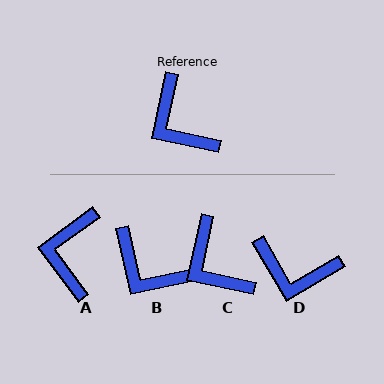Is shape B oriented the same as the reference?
No, it is off by about 24 degrees.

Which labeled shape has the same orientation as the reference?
C.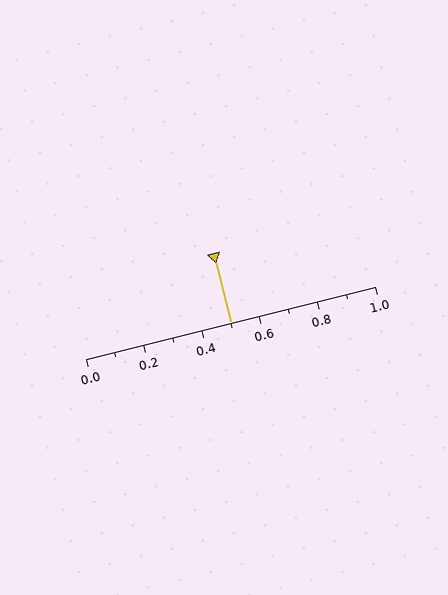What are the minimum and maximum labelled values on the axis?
The axis runs from 0.0 to 1.0.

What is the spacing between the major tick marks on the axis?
The major ticks are spaced 0.2 apart.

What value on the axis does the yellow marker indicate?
The marker indicates approximately 0.5.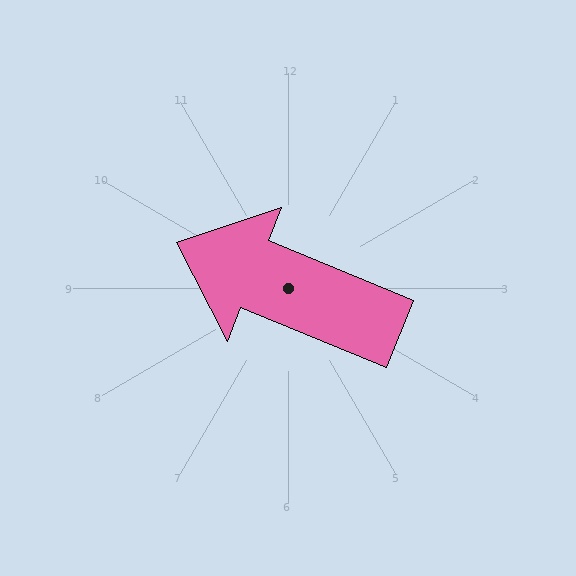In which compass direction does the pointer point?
West.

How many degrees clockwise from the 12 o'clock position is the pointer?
Approximately 292 degrees.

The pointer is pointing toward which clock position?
Roughly 10 o'clock.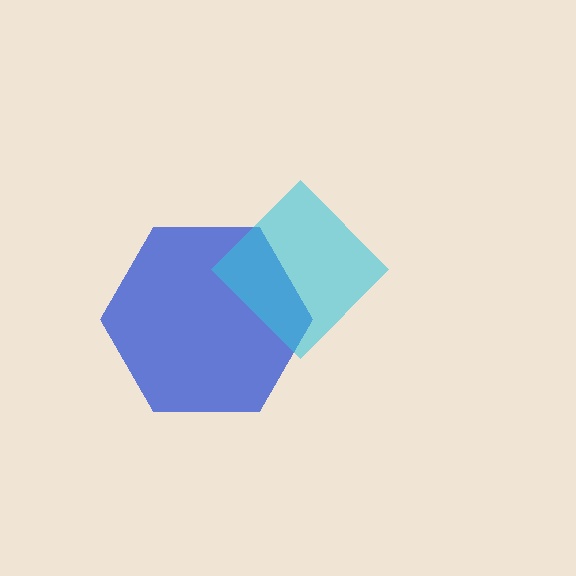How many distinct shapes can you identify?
There are 2 distinct shapes: a blue hexagon, a cyan diamond.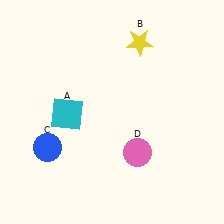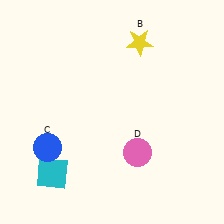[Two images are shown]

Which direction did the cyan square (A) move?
The cyan square (A) moved down.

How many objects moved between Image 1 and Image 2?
1 object moved between the two images.